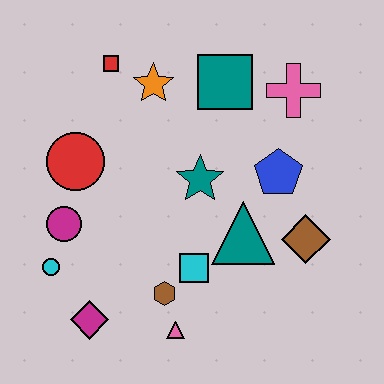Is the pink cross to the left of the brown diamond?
Yes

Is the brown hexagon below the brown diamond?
Yes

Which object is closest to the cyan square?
The brown hexagon is closest to the cyan square.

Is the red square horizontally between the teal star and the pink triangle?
No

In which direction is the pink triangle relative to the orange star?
The pink triangle is below the orange star.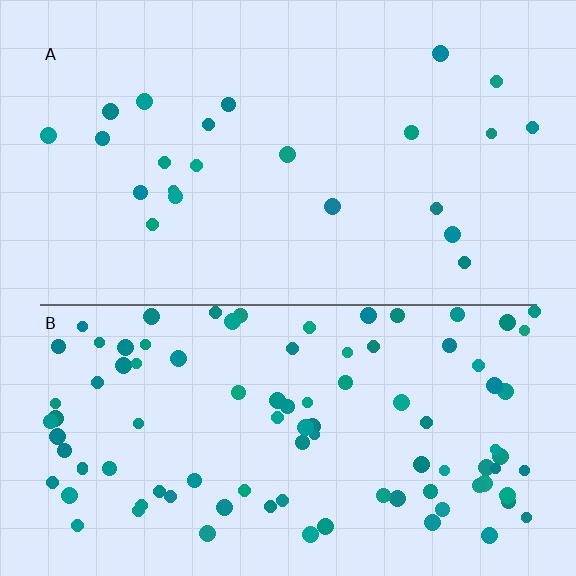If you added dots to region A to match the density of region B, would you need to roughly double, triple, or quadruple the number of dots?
Approximately quadruple.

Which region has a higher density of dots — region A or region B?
B (the bottom).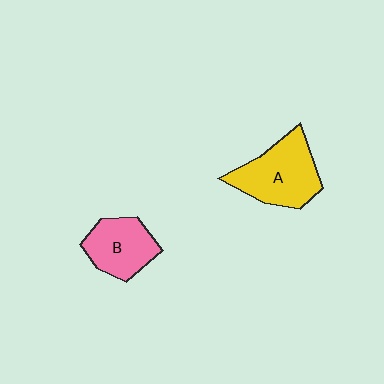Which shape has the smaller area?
Shape B (pink).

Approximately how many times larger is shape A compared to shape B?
Approximately 1.3 times.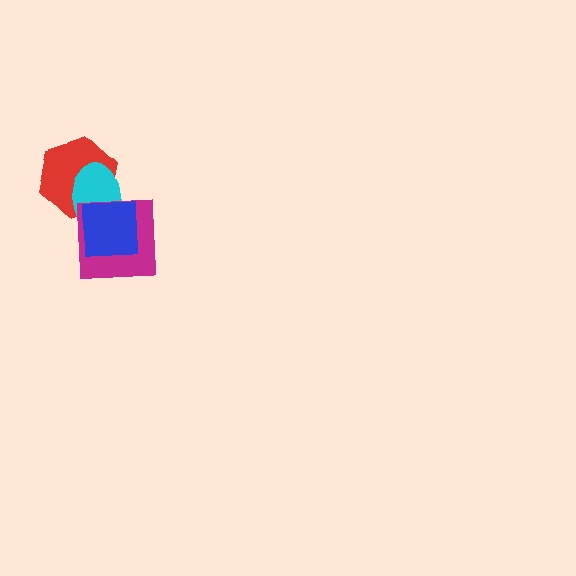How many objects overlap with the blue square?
3 objects overlap with the blue square.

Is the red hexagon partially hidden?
Yes, it is partially covered by another shape.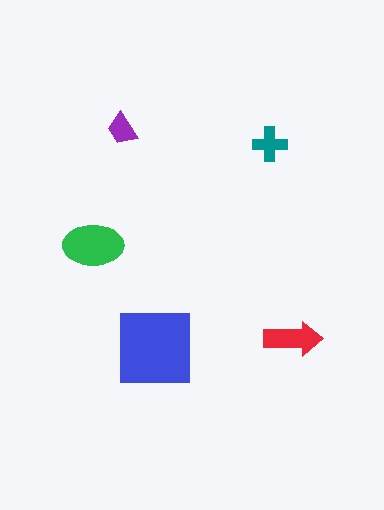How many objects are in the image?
There are 5 objects in the image.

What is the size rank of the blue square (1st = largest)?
1st.